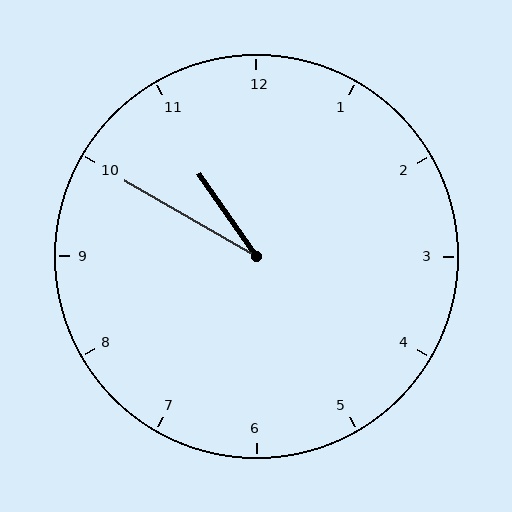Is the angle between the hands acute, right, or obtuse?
It is acute.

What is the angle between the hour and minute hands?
Approximately 25 degrees.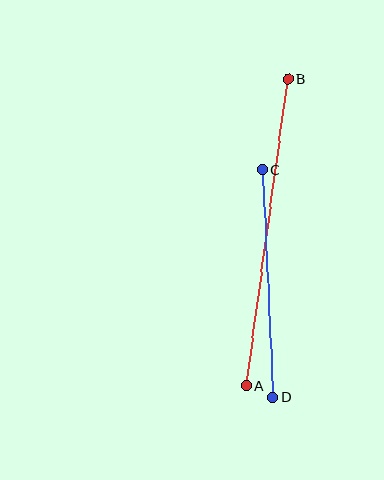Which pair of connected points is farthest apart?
Points A and B are farthest apart.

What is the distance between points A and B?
The distance is approximately 309 pixels.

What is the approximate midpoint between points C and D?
The midpoint is at approximately (267, 283) pixels.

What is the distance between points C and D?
The distance is approximately 228 pixels.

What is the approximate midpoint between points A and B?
The midpoint is at approximately (267, 233) pixels.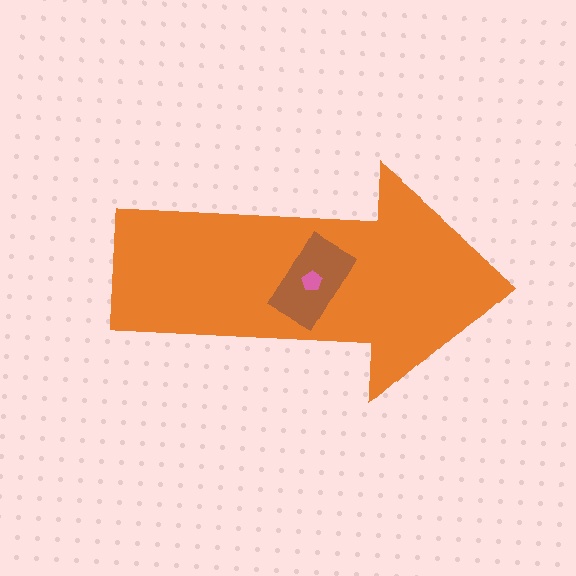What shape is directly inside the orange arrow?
The brown rectangle.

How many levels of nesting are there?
3.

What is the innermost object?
The pink pentagon.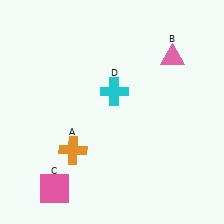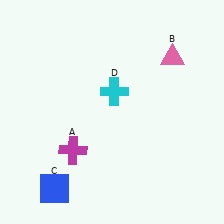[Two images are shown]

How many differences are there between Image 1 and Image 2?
There are 2 differences between the two images.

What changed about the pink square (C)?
In Image 1, C is pink. In Image 2, it changed to blue.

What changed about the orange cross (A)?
In Image 1, A is orange. In Image 2, it changed to magenta.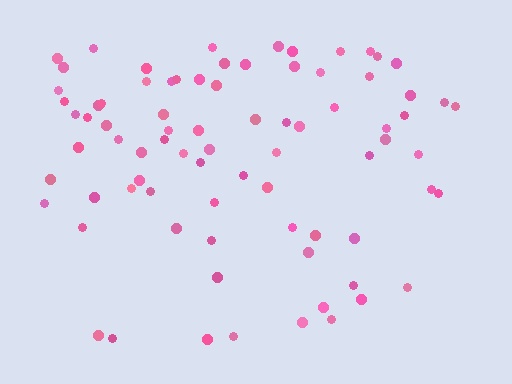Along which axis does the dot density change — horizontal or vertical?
Vertical.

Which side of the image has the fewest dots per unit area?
The bottom.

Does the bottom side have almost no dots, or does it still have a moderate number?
Still a moderate number, just noticeably fewer than the top.